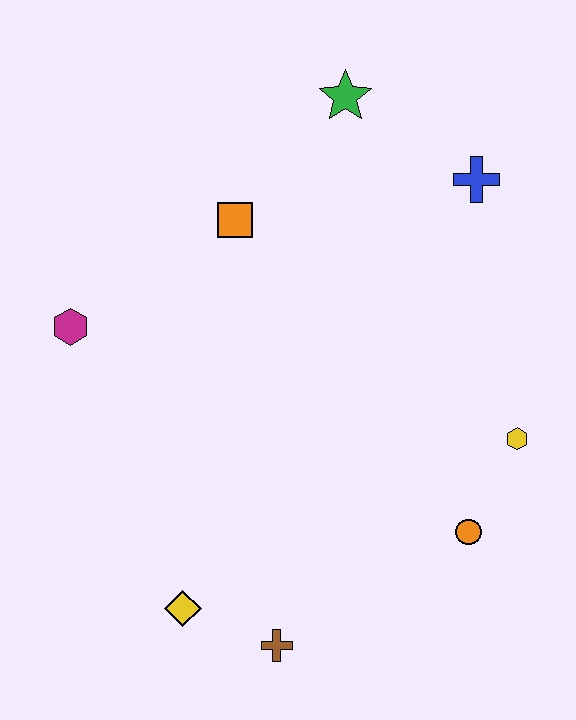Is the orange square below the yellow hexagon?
No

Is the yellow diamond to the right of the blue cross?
No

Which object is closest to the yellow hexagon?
The orange circle is closest to the yellow hexagon.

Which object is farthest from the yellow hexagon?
The magenta hexagon is farthest from the yellow hexagon.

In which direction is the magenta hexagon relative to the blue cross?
The magenta hexagon is to the left of the blue cross.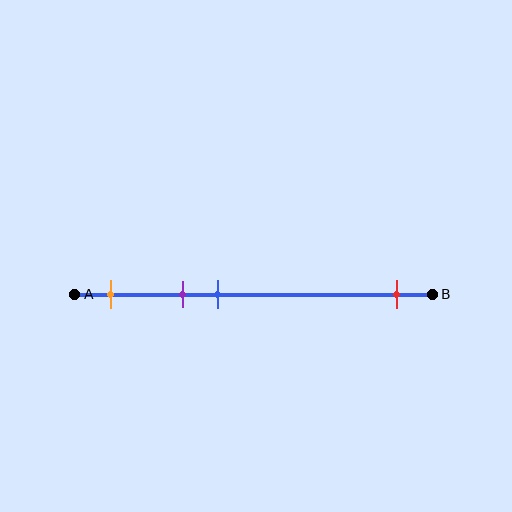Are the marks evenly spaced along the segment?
No, the marks are not evenly spaced.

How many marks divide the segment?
There are 4 marks dividing the segment.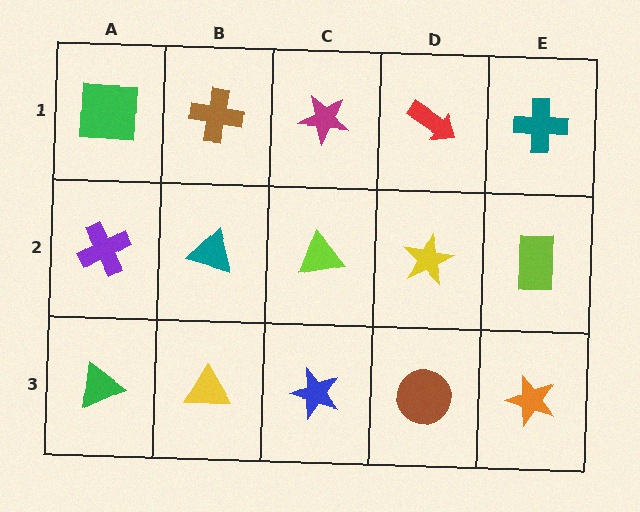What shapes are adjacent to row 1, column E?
A lime rectangle (row 2, column E), a red arrow (row 1, column D).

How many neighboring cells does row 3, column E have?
2.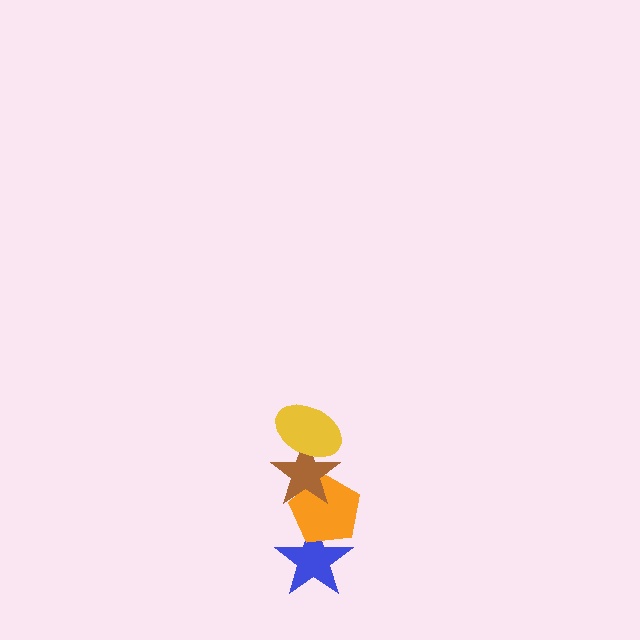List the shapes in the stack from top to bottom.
From top to bottom: the yellow ellipse, the brown star, the orange pentagon, the blue star.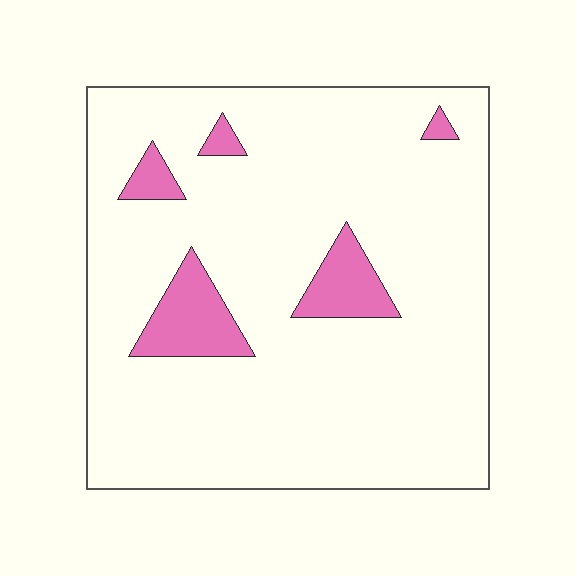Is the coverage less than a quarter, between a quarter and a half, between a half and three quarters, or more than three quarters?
Less than a quarter.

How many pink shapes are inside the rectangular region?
5.